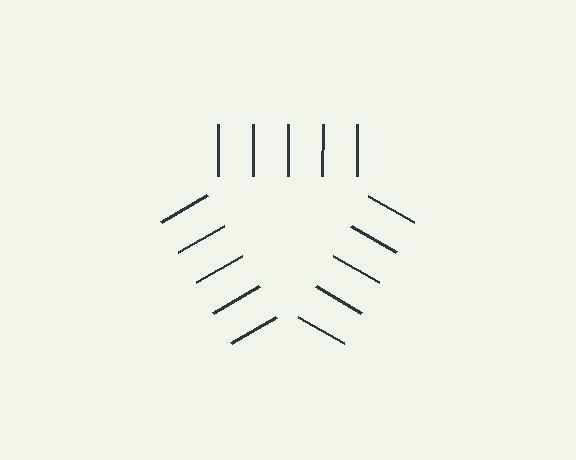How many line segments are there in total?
15 — 5 along each of the 3 edges.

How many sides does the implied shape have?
3 sides — the line-ends trace a triangle.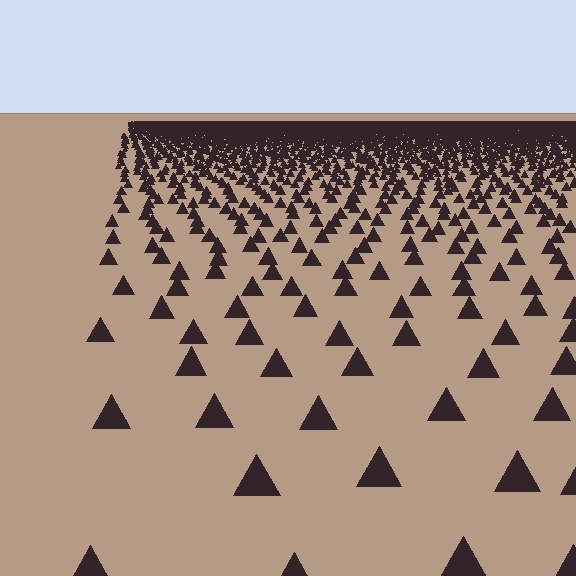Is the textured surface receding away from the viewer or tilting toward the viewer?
The surface is receding away from the viewer. Texture elements get smaller and denser toward the top.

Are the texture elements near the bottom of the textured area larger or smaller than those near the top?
Larger. Near the bottom, elements are closer to the viewer and appear at a bigger on-screen size.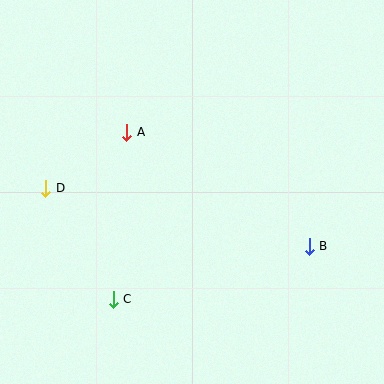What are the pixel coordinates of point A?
Point A is at (127, 132).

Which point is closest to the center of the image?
Point A at (127, 132) is closest to the center.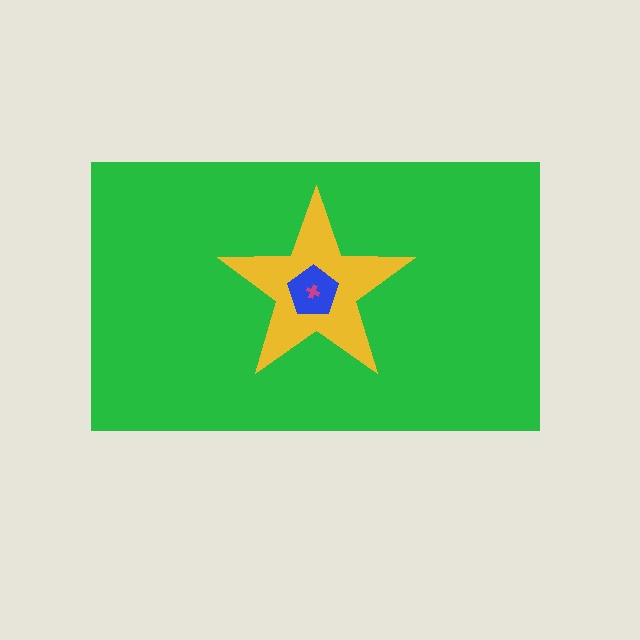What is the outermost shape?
The green rectangle.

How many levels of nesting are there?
4.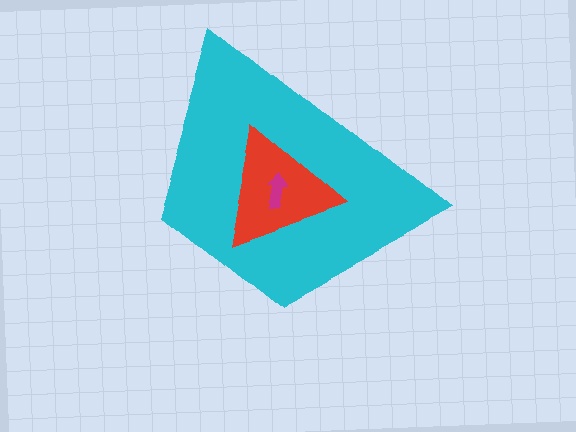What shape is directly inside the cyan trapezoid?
The red triangle.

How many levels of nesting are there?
3.